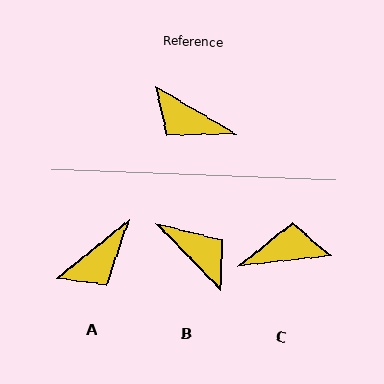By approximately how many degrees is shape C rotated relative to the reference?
Approximately 142 degrees clockwise.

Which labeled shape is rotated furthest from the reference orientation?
B, about 165 degrees away.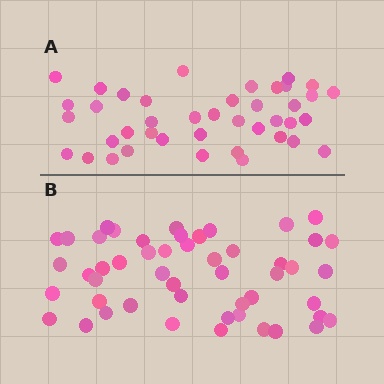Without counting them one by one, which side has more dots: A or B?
Region B (the bottom region) has more dots.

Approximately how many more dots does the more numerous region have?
Region B has roughly 8 or so more dots than region A.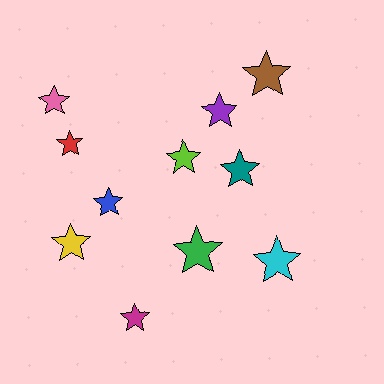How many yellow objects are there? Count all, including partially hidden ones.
There is 1 yellow object.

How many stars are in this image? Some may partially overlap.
There are 11 stars.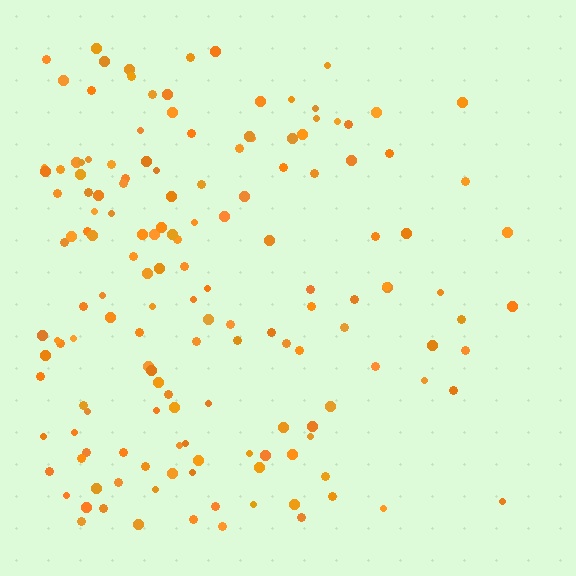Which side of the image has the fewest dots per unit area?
The right.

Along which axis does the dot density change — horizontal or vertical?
Horizontal.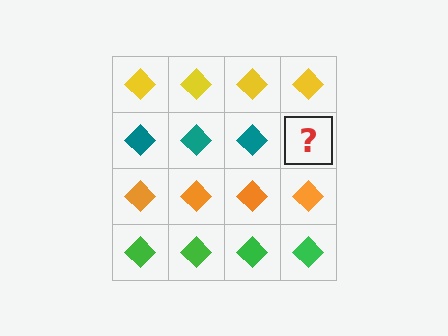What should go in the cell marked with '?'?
The missing cell should contain a teal diamond.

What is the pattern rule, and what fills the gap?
The rule is that each row has a consistent color. The gap should be filled with a teal diamond.